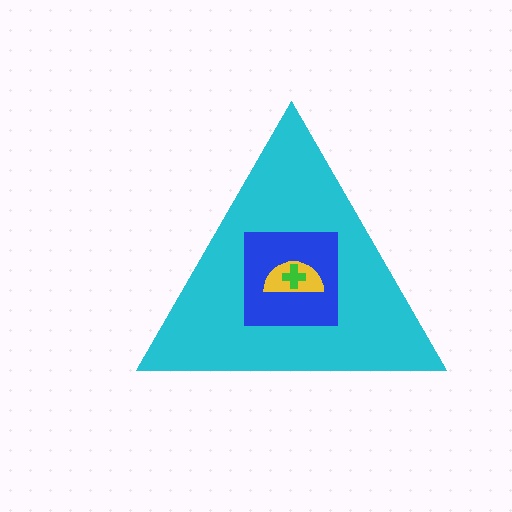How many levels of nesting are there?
4.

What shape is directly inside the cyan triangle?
The blue square.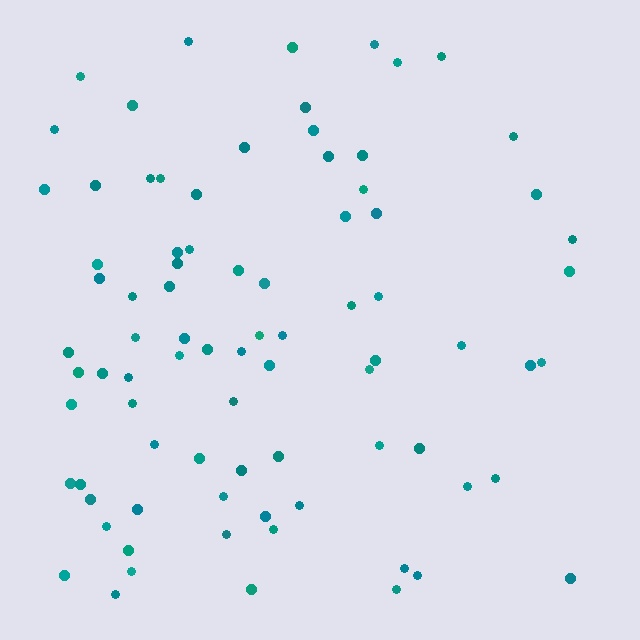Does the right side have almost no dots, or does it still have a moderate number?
Still a moderate number, just noticeably fewer than the left.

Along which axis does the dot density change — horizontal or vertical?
Horizontal.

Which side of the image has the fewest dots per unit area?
The right.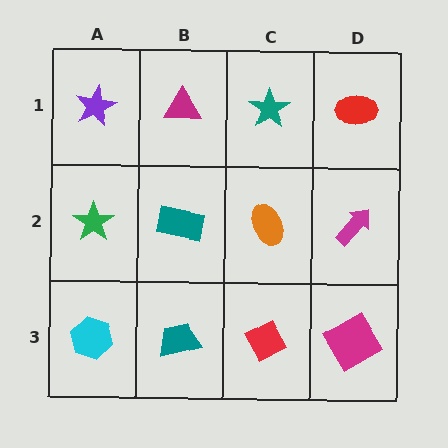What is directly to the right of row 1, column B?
A teal star.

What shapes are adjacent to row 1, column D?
A magenta arrow (row 2, column D), a teal star (row 1, column C).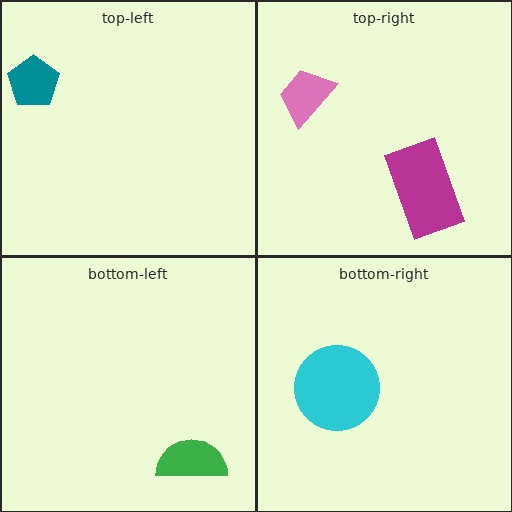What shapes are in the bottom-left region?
The green semicircle.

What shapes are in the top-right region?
The pink trapezoid, the magenta rectangle.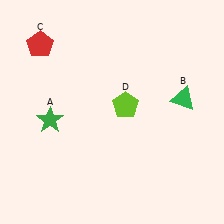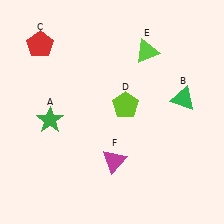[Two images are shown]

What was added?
A lime triangle (E), a magenta triangle (F) were added in Image 2.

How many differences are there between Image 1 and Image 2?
There are 2 differences between the two images.